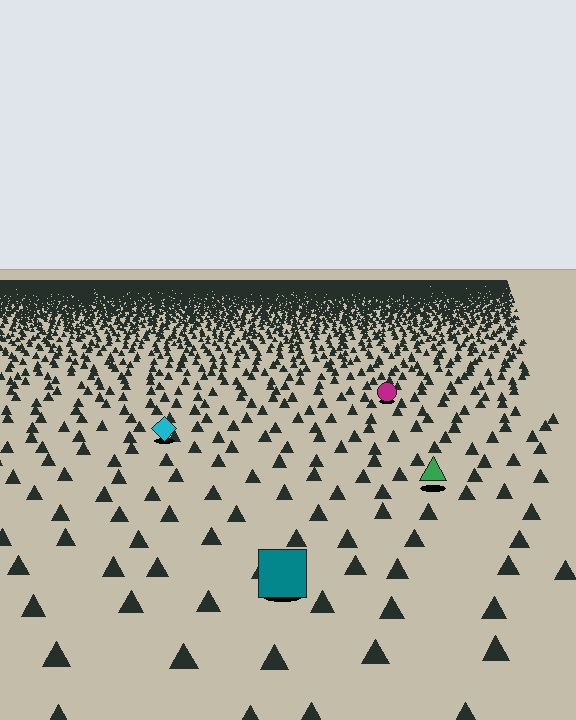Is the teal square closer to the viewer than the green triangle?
Yes. The teal square is closer — you can tell from the texture gradient: the ground texture is coarser near it.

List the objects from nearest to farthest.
From nearest to farthest: the teal square, the green triangle, the cyan diamond, the magenta circle.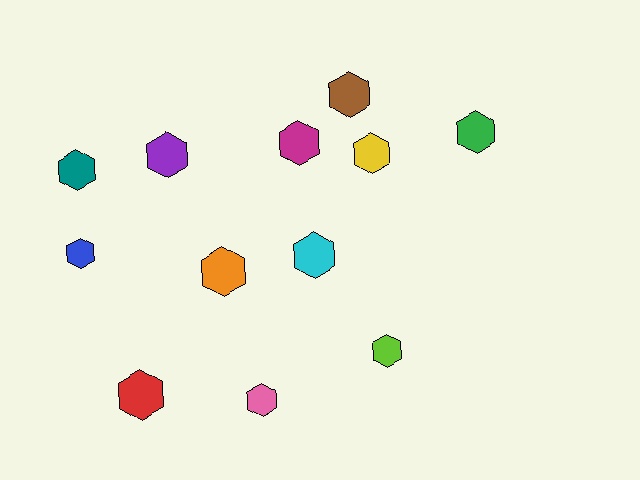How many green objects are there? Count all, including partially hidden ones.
There is 1 green object.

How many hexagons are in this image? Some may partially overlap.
There are 12 hexagons.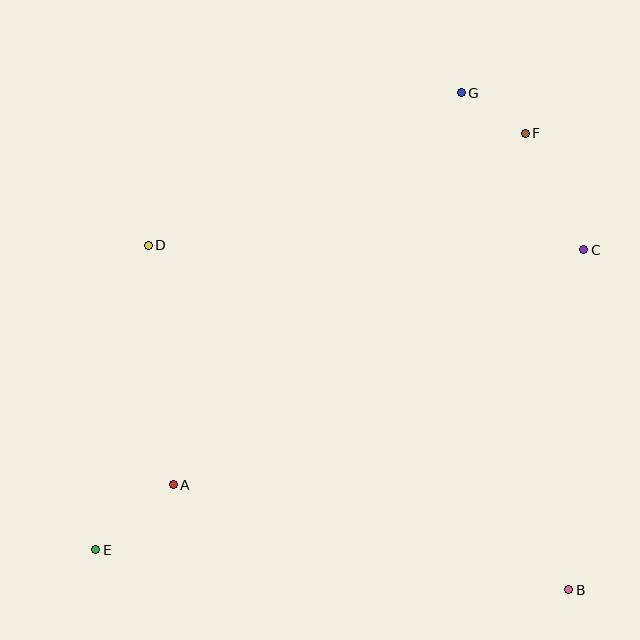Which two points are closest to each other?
Points F and G are closest to each other.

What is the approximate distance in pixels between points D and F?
The distance between D and F is approximately 393 pixels.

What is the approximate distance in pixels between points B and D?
The distance between B and D is approximately 544 pixels.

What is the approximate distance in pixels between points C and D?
The distance between C and D is approximately 435 pixels.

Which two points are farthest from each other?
Points E and F are farthest from each other.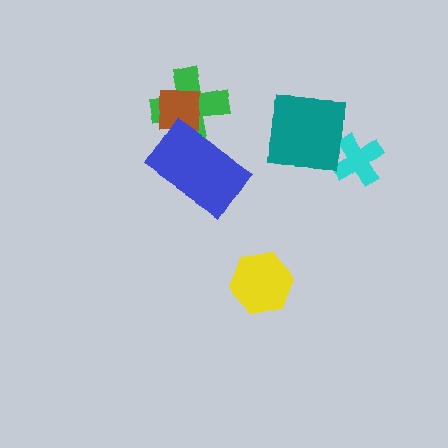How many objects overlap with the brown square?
2 objects overlap with the brown square.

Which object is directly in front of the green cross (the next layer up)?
The brown square is directly in front of the green cross.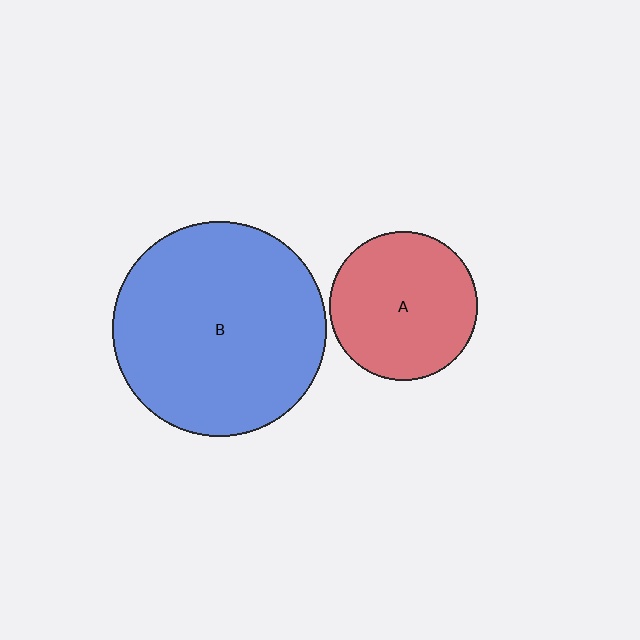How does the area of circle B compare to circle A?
Approximately 2.1 times.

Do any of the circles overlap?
No, none of the circles overlap.